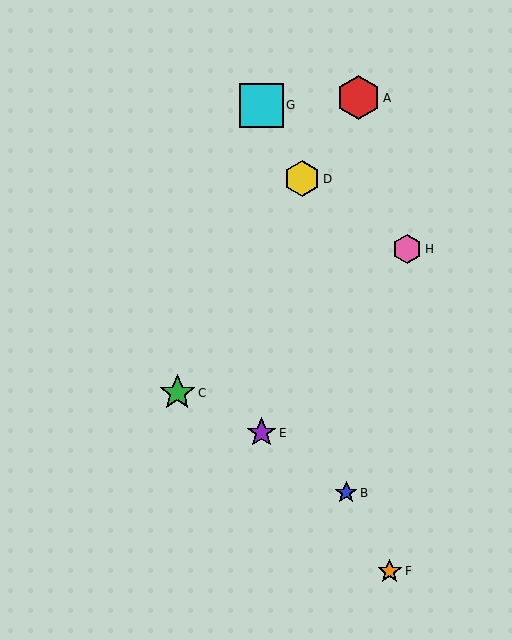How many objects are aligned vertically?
2 objects (E, G) are aligned vertically.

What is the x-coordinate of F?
Object F is at x≈390.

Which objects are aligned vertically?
Objects E, G are aligned vertically.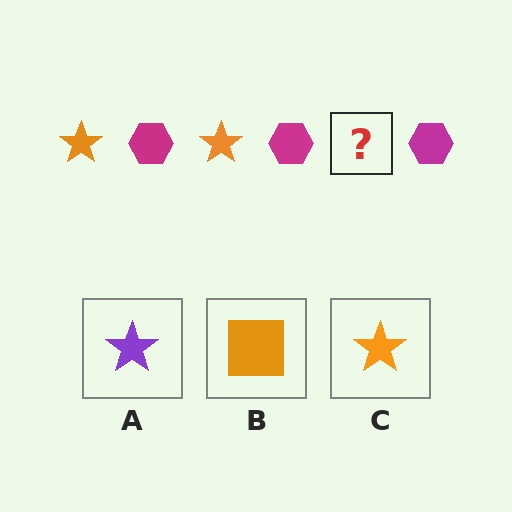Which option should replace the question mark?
Option C.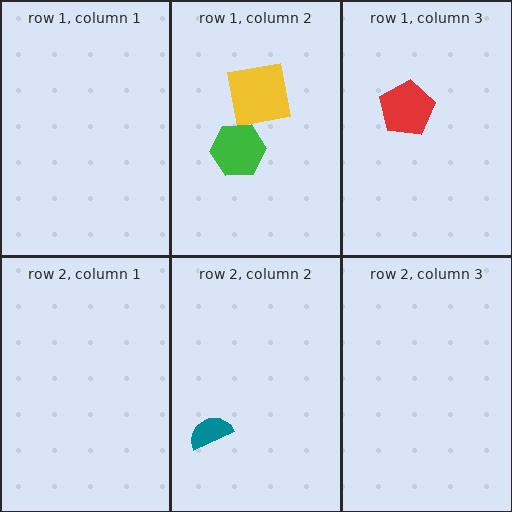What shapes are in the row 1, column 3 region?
The red pentagon.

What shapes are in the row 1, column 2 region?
The yellow square, the green hexagon.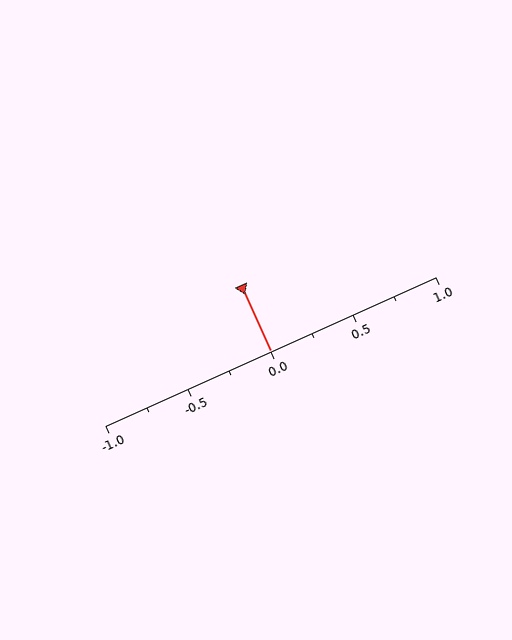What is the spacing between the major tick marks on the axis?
The major ticks are spaced 0.5 apart.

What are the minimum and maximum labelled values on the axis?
The axis runs from -1.0 to 1.0.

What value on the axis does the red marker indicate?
The marker indicates approximately 0.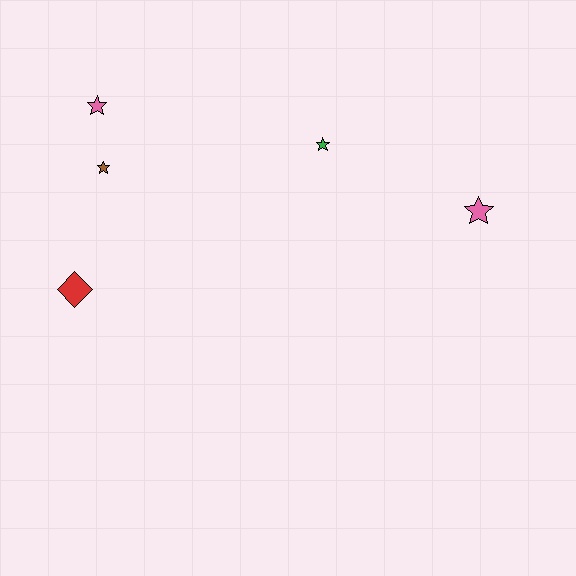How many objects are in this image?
There are 5 objects.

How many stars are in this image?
There are 4 stars.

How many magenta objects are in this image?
There are no magenta objects.